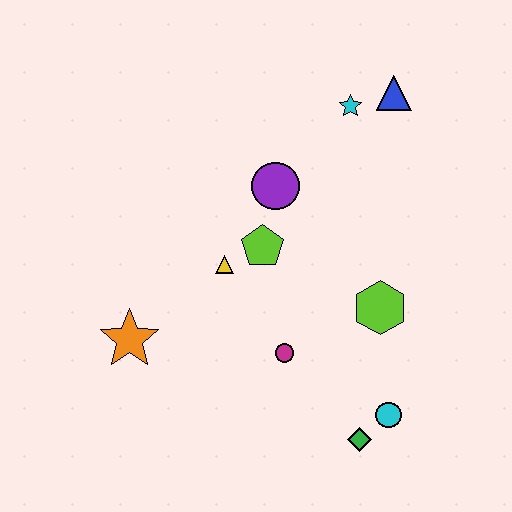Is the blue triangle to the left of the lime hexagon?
No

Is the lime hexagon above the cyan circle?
Yes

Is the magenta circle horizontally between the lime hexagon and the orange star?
Yes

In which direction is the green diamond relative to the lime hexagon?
The green diamond is below the lime hexagon.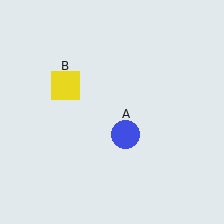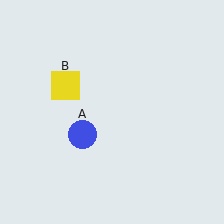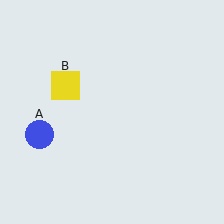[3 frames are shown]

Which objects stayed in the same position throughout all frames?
Yellow square (object B) remained stationary.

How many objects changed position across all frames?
1 object changed position: blue circle (object A).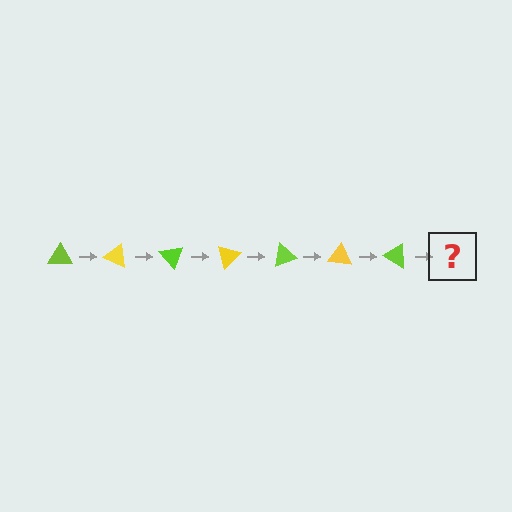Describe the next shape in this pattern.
It should be a yellow triangle, rotated 175 degrees from the start.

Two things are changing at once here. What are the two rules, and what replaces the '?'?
The two rules are that it rotates 25 degrees each step and the color cycles through lime and yellow. The '?' should be a yellow triangle, rotated 175 degrees from the start.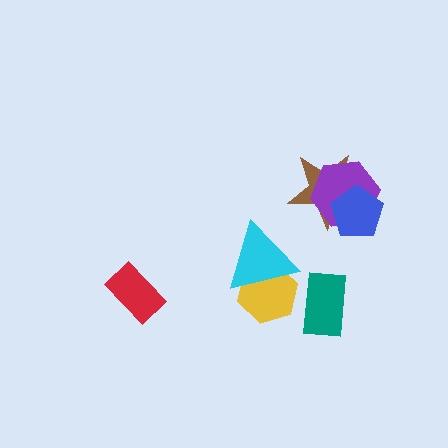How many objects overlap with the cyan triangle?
1 object overlaps with the cyan triangle.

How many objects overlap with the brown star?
2 objects overlap with the brown star.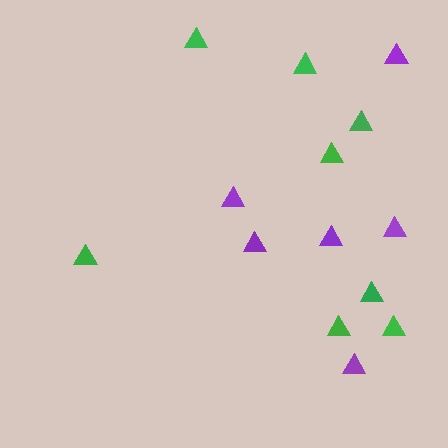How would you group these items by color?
There are 2 groups: one group of green triangles (8) and one group of purple triangles (6).